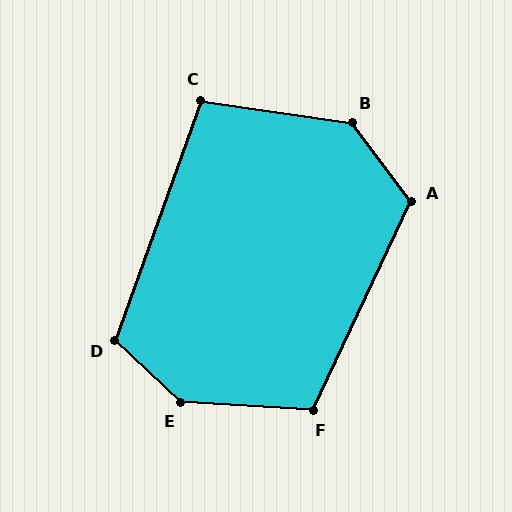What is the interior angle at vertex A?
Approximately 118 degrees (obtuse).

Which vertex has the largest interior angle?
E, at approximately 140 degrees.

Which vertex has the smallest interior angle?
C, at approximately 102 degrees.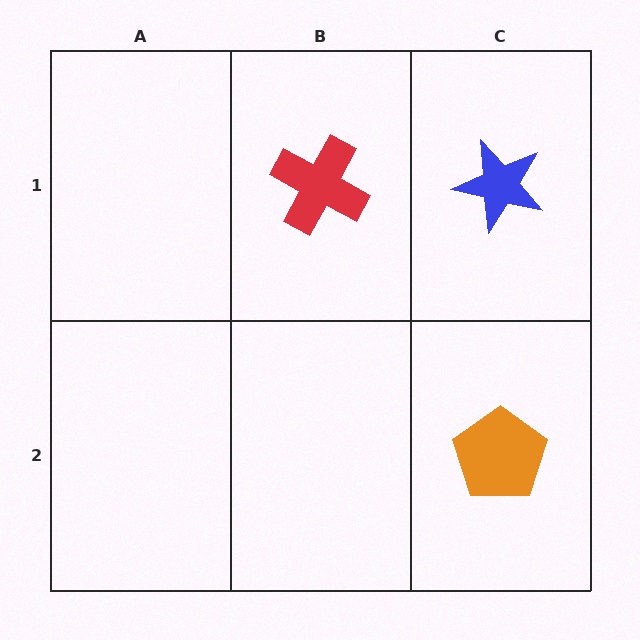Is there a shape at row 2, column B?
No, that cell is empty.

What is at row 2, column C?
An orange pentagon.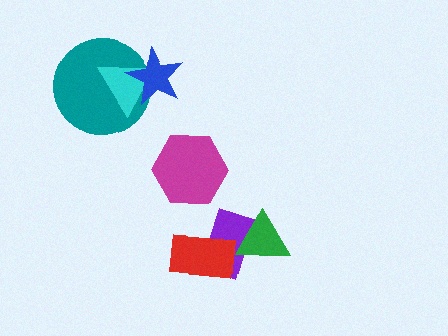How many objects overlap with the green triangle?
1 object overlaps with the green triangle.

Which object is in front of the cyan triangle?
The blue star is in front of the cyan triangle.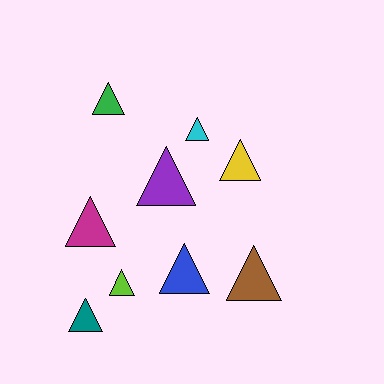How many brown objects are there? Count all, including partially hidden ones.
There is 1 brown object.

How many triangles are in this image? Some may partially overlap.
There are 9 triangles.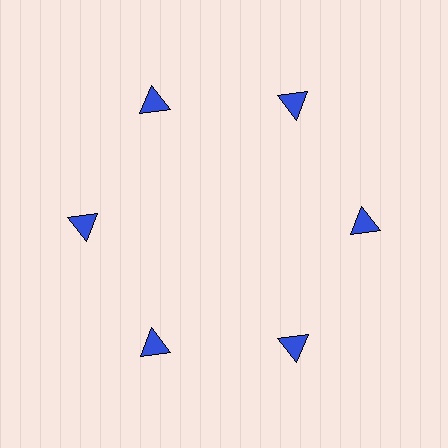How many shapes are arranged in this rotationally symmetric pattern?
There are 6 shapes, arranged in 6 groups of 1.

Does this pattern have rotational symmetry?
Yes, this pattern has 6-fold rotational symmetry. It looks the same after rotating 60 degrees around the center.